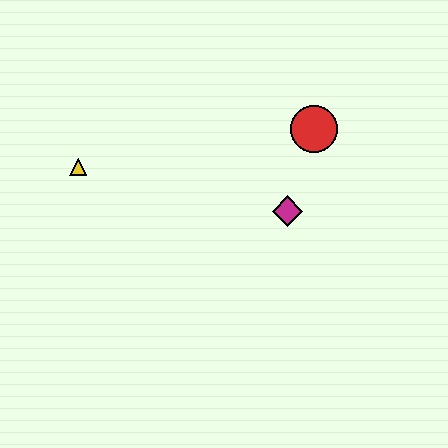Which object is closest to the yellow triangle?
The magenta diamond is closest to the yellow triangle.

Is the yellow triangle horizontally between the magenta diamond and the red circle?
No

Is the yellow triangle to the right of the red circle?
No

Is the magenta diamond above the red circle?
No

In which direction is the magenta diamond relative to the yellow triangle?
The magenta diamond is to the right of the yellow triangle.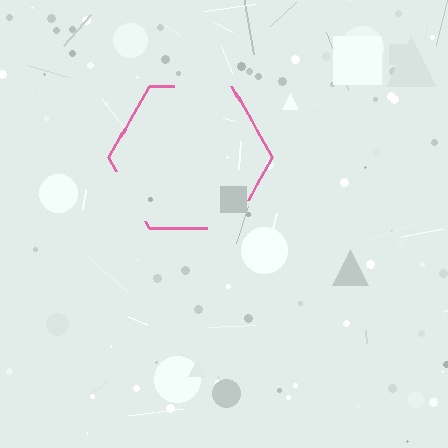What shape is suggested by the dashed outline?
The dashed outline suggests a hexagon.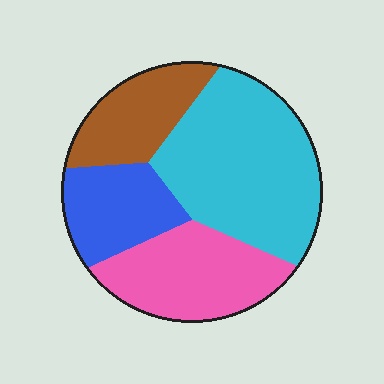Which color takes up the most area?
Cyan, at roughly 40%.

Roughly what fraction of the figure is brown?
Brown covers around 15% of the figure.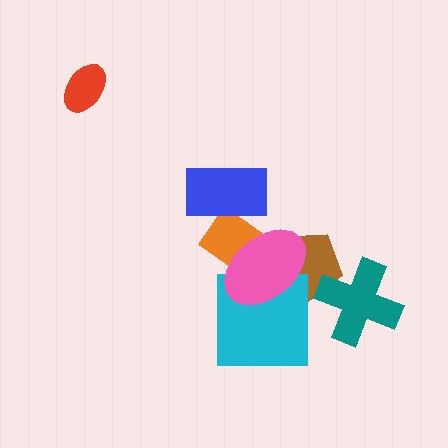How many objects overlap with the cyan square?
2 objects overlap with the cyan square.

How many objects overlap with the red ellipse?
0 objects overlap with the red ellipse.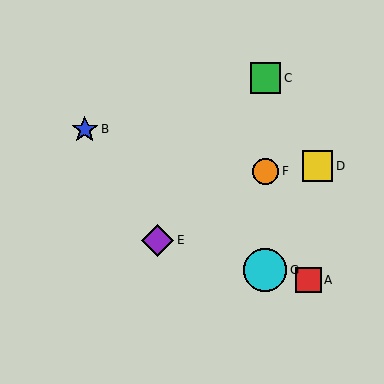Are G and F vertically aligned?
Yes, both are at x≈265.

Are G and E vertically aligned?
No, G is at x≈265 and E is at x≈158.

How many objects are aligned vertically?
3 objects (C, F, G) are aligned vertically.